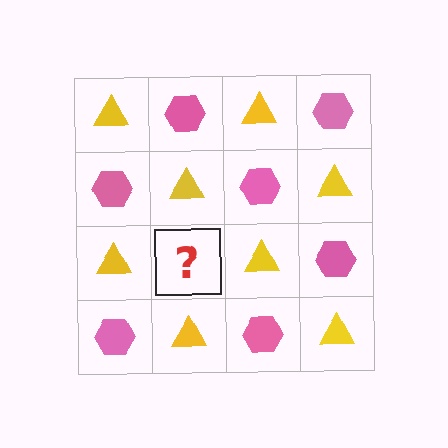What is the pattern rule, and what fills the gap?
The rule is that it alternates yellow triangle and pink hexagon in a checkerboard pattern. The gap should be filled with a pink hexagon.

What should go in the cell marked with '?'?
The missing cell should contain a pink hexagon.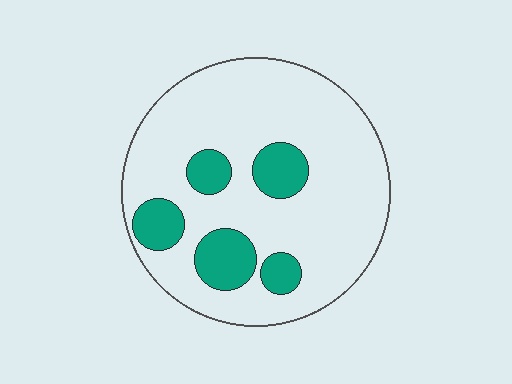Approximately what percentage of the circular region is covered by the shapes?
Approximately 20%.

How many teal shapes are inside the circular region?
5.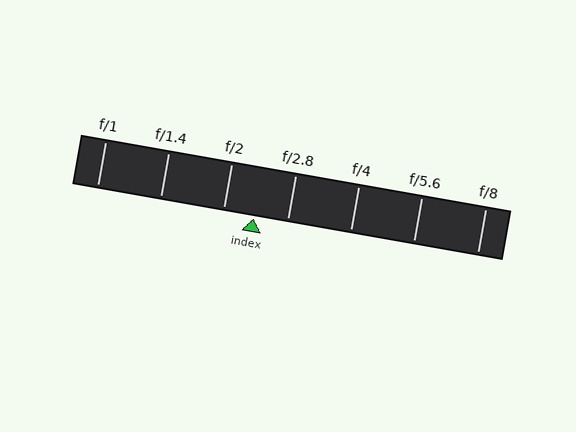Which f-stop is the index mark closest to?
The index mark is closest to f/2.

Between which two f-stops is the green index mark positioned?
The index mark is between f/2 and f/2.8.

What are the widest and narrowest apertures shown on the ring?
The widest aperture shown is f/1 and the narrowest is f/8.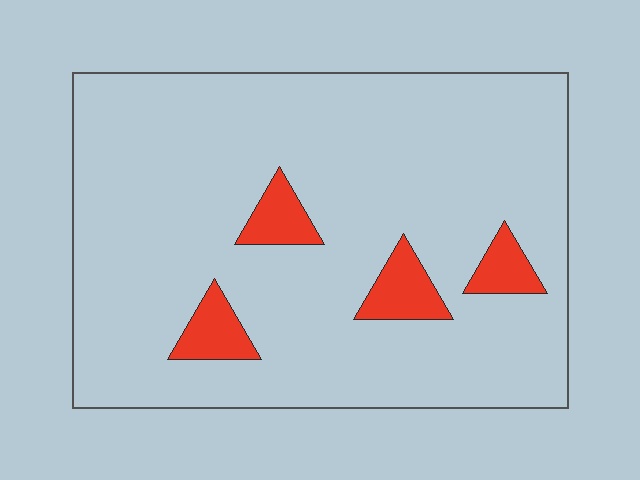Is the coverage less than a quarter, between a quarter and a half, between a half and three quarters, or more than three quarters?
Less than a quarter.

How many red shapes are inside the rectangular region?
4.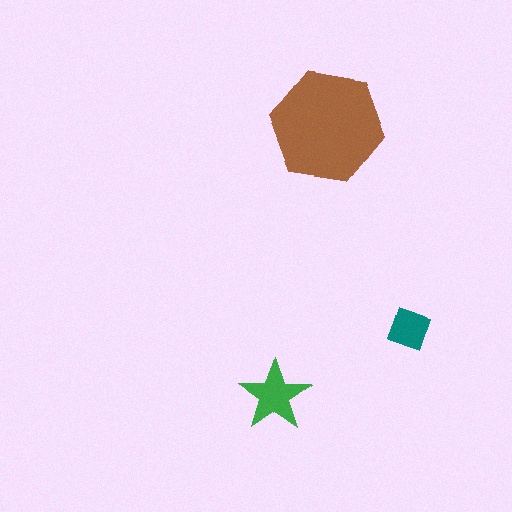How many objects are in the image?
There are 3 objects in the image.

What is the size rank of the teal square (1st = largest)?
3rd.